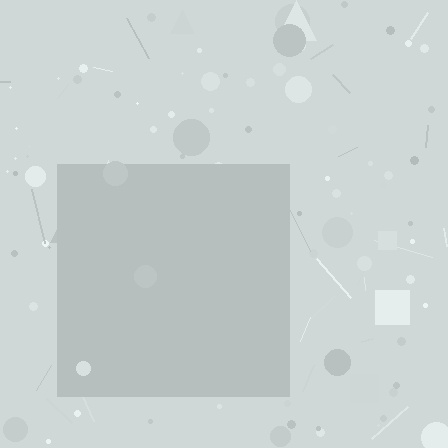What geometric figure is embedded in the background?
A square is embedded in the background.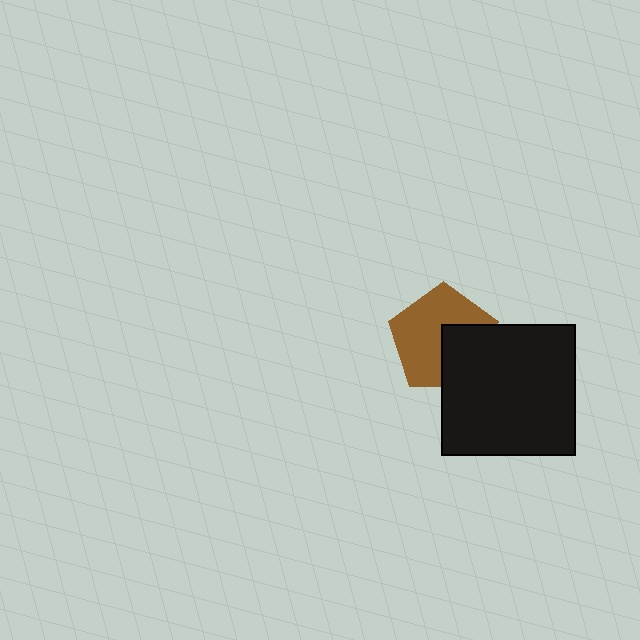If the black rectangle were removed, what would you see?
You would see the complete brown pentagon.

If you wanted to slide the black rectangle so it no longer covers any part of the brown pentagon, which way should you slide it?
Slide it toward the lower-right — that is the most direct way to separate the two shapes.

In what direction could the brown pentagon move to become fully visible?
The brown pentagon could move toward the upper-left. That would shift it out from behind the black rectangle entirely.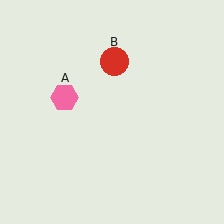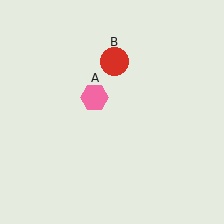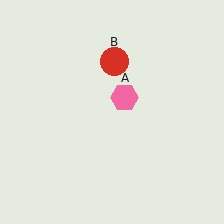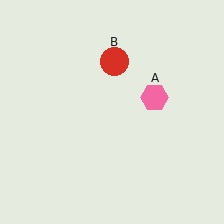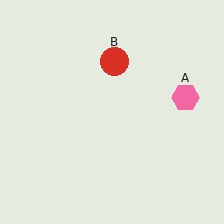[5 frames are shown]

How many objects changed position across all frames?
1 object changed position: pink hexagon (object A).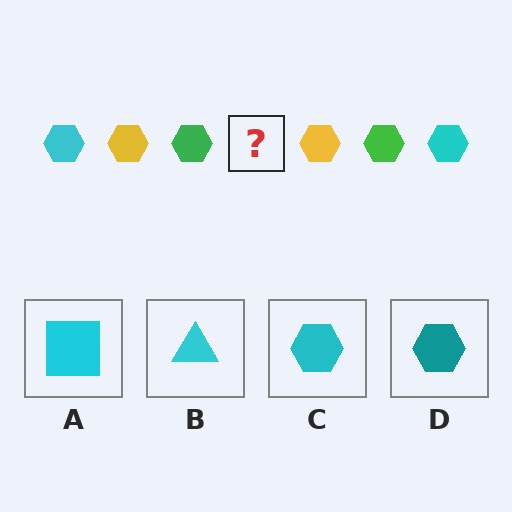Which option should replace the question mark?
Option C.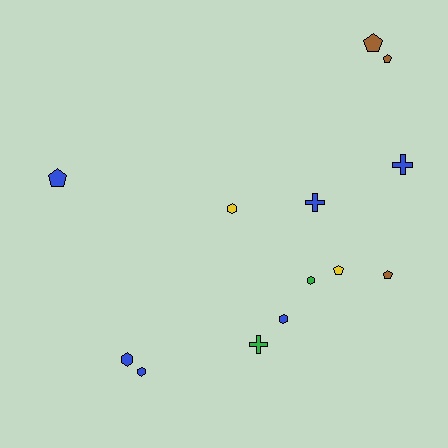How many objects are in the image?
There are 13 objects.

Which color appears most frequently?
Blue, with 6 objects.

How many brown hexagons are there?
There are no brown hexagons.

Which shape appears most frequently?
Hexagon, with 5 objects.